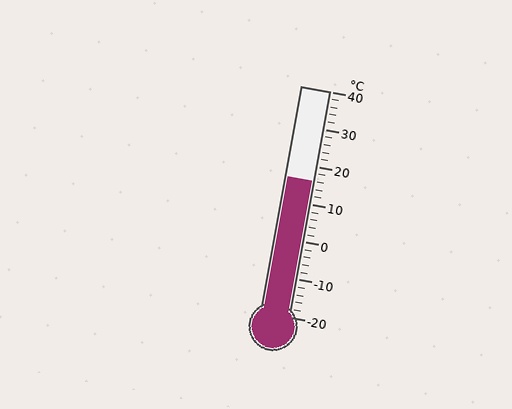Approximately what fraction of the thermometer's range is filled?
The thermometer is filled to approximately 60% of its range.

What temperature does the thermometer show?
The thermometer shows approximately 16°C.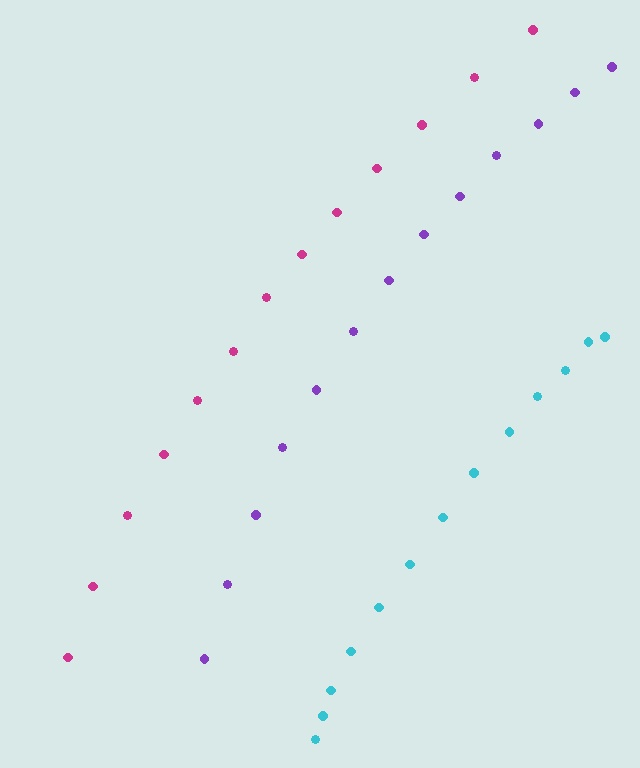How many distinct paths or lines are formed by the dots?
There are 3 distinct paths.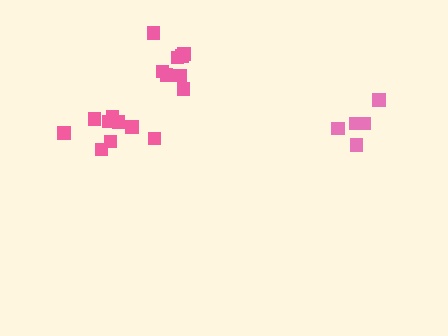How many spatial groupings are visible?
There are 3 spatial groupings.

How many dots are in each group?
Group 1: 9 dots, Group 2: 5 dots, Group 3: 8 dots (22 total).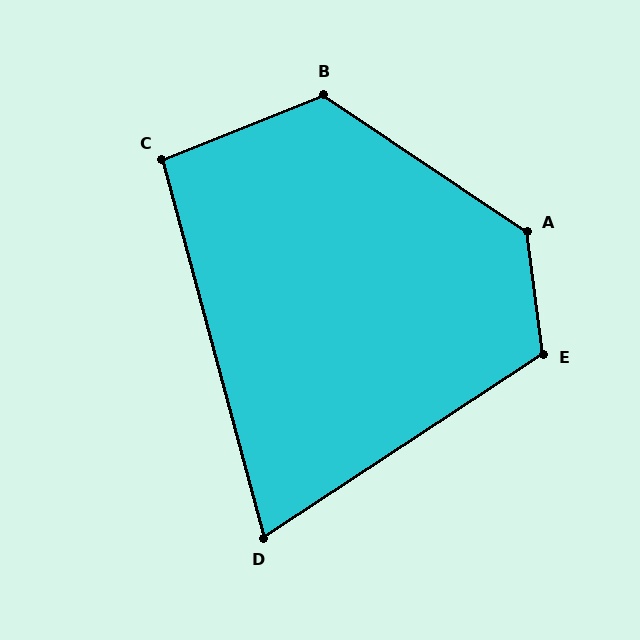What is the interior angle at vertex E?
Approximately 116 degrees (obtuse).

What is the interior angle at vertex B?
Approximately 124 degrees (obtuse).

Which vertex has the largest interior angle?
A, at approximately 131 degrees.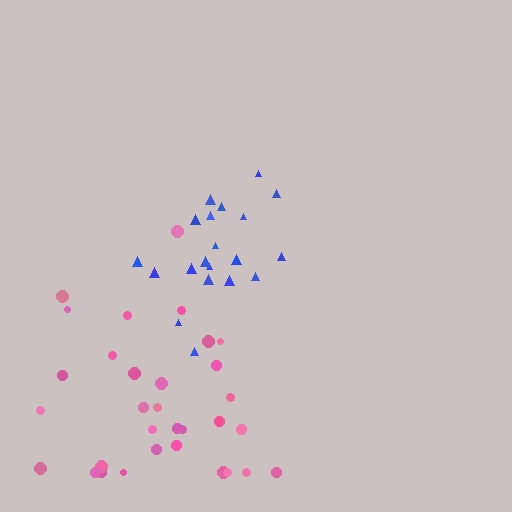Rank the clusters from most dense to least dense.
blue, pink.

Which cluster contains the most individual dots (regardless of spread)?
Pink (33).